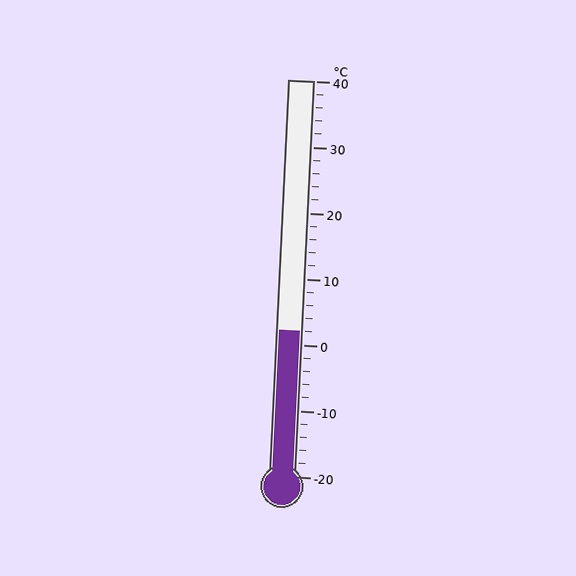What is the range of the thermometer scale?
The thermometer scale ranges from -20°C to 40°C.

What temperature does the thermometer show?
The thermometer shows approximately 2°C.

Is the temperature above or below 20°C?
The temperature is below 20°C.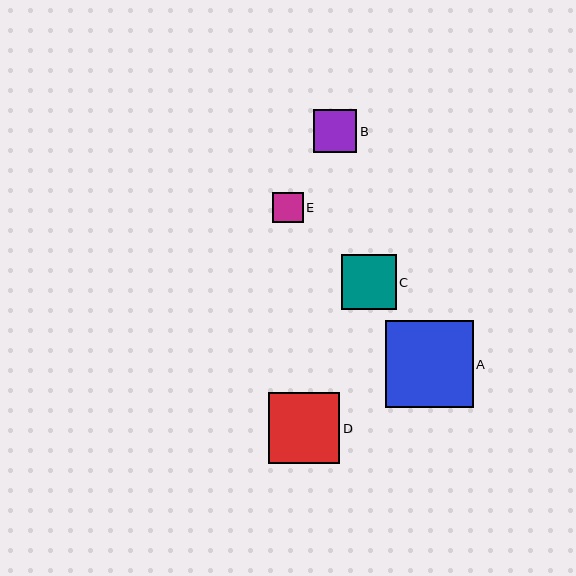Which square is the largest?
Square A is the largest with a size of approximately 88 pixels.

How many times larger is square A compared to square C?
Square A is approximately 1.6 times the size of square C.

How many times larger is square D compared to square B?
Square D is approximately 1.7 times the size of square B.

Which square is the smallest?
Square E is the smallest with a size of approximately 30 pixels.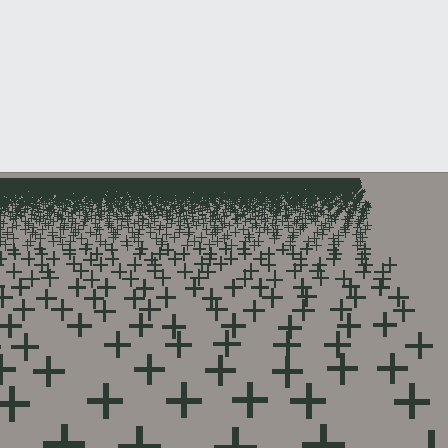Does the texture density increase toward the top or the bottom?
Density increases toward the top.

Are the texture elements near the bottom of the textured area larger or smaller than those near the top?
Larger. Near the bottom, elements are closer to the viewer and appear at a bigger on-screen size.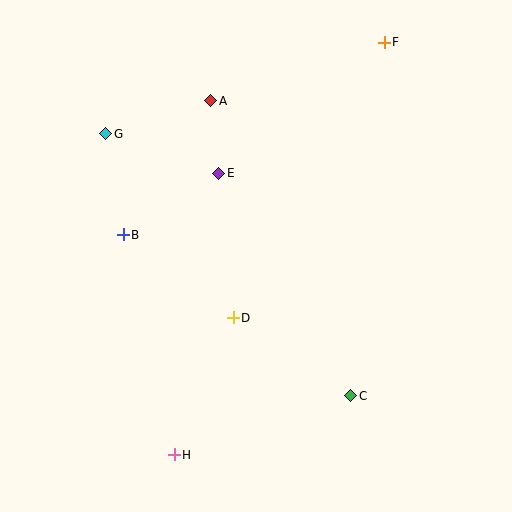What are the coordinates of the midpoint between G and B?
The midpoint between G and B is at (115, 184).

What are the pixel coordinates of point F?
Point F is at (384, 42).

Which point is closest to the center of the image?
Point D at (233, 318) is closest to the center.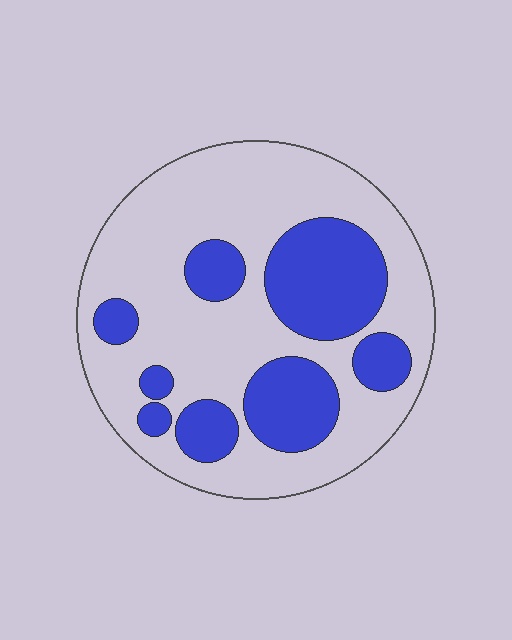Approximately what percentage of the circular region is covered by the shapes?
Approximately 30%.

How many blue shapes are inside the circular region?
8.